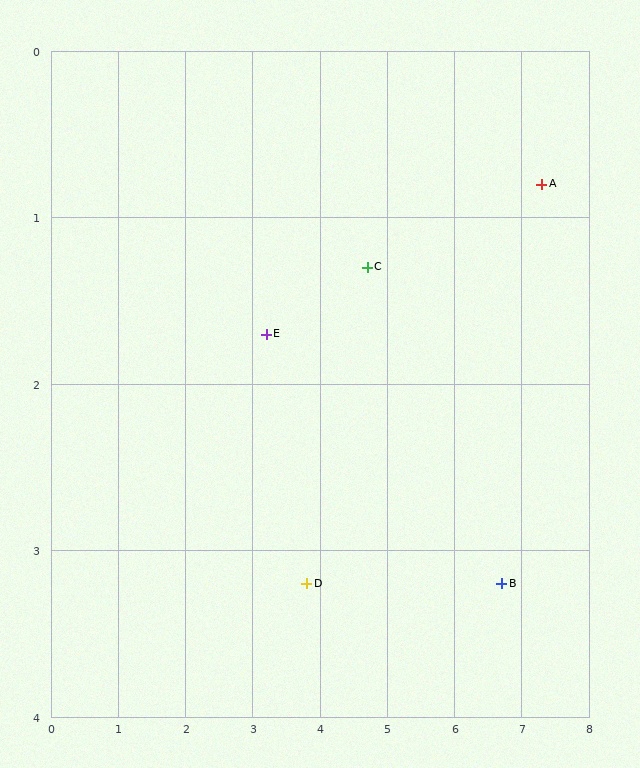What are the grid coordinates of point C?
Point C is at approximately (4.7, 1.3).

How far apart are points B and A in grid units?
Points B and A are about 2.5 grid units apart.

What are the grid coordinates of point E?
Point E is at approximately (3.2, 1.7).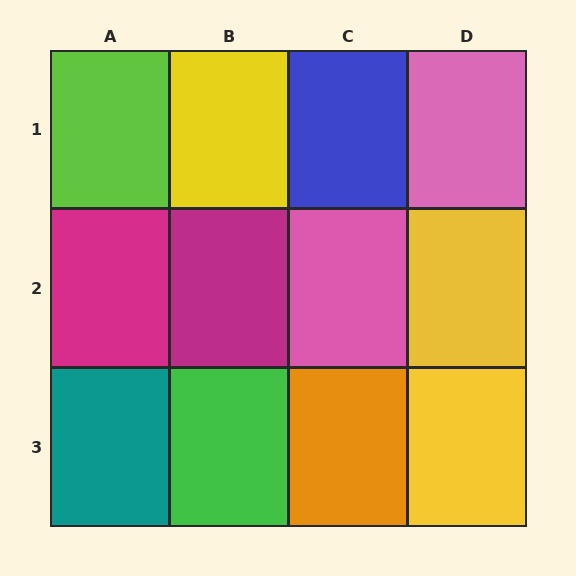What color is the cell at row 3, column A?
Teal.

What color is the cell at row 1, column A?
Lime.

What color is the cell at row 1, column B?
Yellow.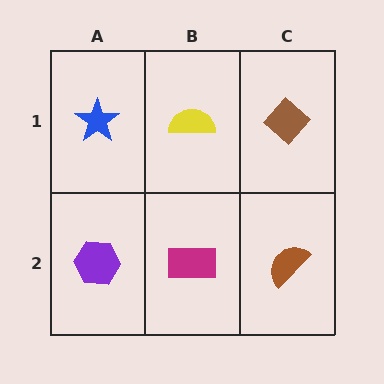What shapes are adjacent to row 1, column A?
A purple hexagon (row 2, column A), a yellow semicircle (row 1, column B).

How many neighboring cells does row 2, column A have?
2.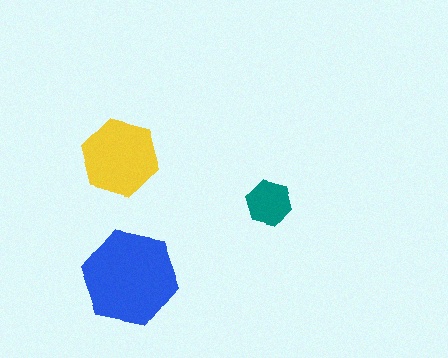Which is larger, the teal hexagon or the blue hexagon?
The blue one.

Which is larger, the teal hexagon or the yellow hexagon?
The yellow one.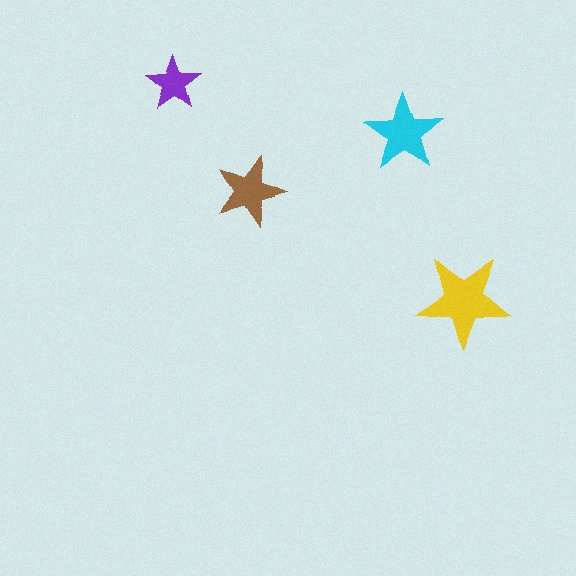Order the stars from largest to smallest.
the yellow one, the cyan one, the brown one, the purple one.